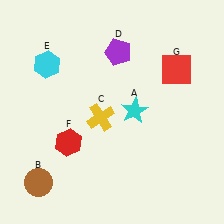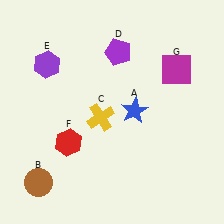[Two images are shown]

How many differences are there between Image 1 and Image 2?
There are 3 differences between the two images.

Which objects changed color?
A changed from cyan to blue. E changed from cyan to purple. G changed from red to magenta.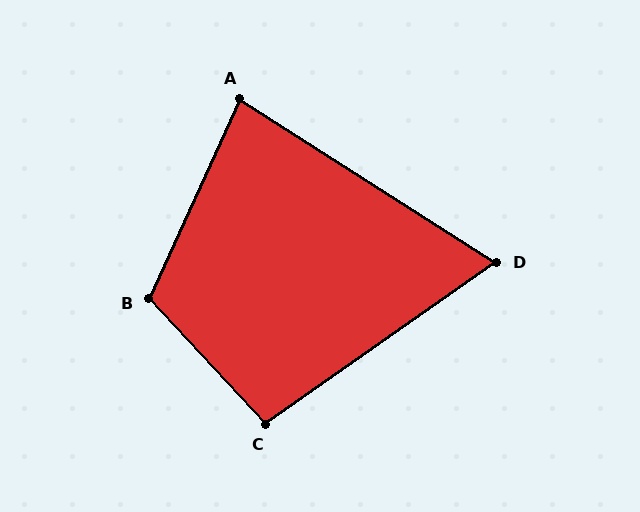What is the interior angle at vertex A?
Approximately 82 degrees (acute).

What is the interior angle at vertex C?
Approximately 98 degrees (obtuse).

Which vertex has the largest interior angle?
B, at approximately 113 degrees.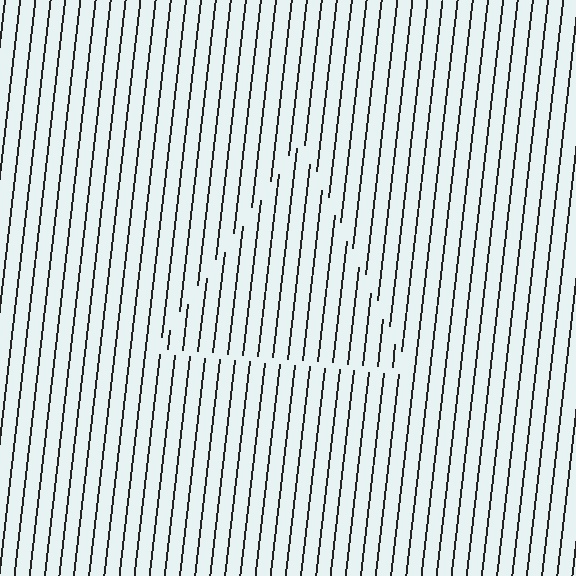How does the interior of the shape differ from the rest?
The interior of the shape contains the same grating, shifted by half a period — the contour is defined by the phase discontinuity where line-ends from the inner and outer gratings abut.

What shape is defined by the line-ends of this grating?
An illusory triangle. The interior of the shape contains the same grating, shifted by half a period — the contour is defined by the phase discontinuity where line-ends from the inner and outer gratings abut.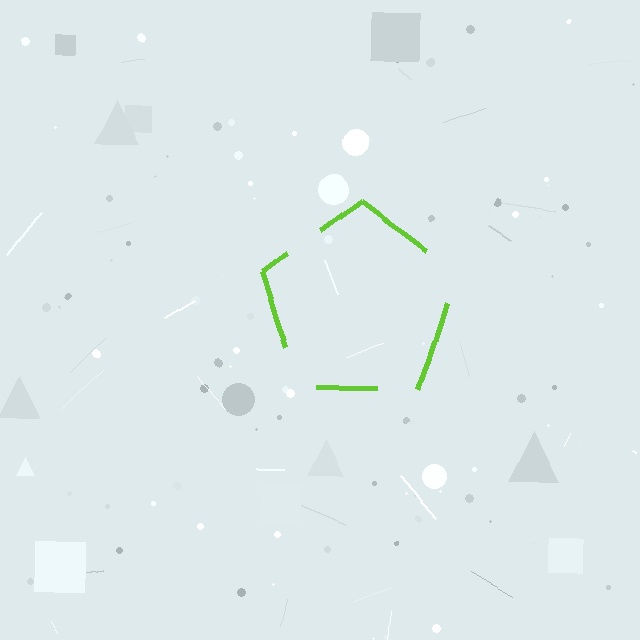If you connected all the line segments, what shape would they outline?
They would outline a pentagon.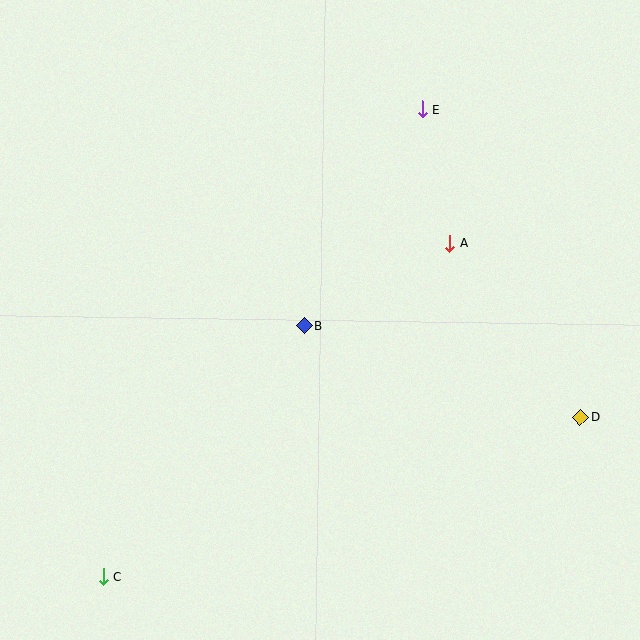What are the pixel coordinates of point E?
Point E is at (422, 109).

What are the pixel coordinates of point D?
Point D is at (580, 417).